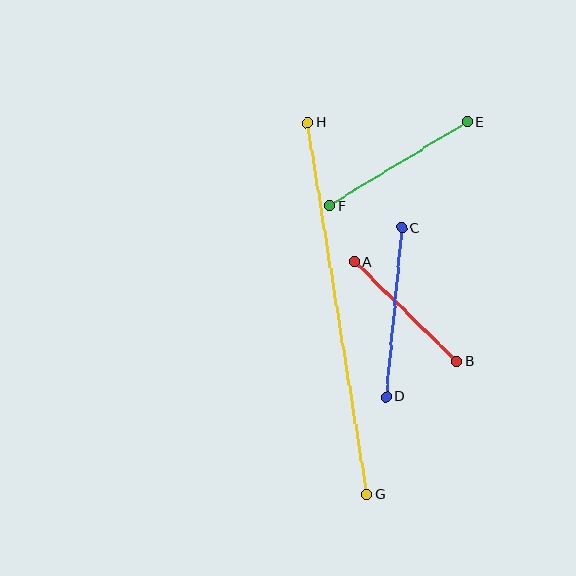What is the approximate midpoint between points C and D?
The midpoint is at approximately (394, 312) pixels.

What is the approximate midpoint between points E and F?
The midpoint is at approximately (398, 164) pixels.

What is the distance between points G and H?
The distance is approximately 376 pixels.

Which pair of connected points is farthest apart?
Points G and H are farthest apart.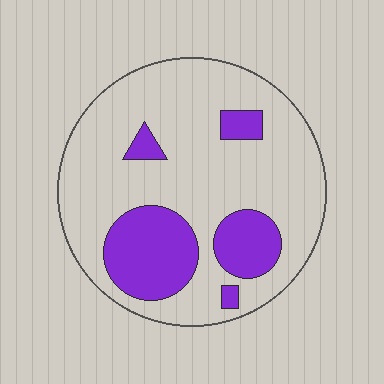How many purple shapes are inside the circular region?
5.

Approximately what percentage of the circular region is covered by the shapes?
Approximately 25%.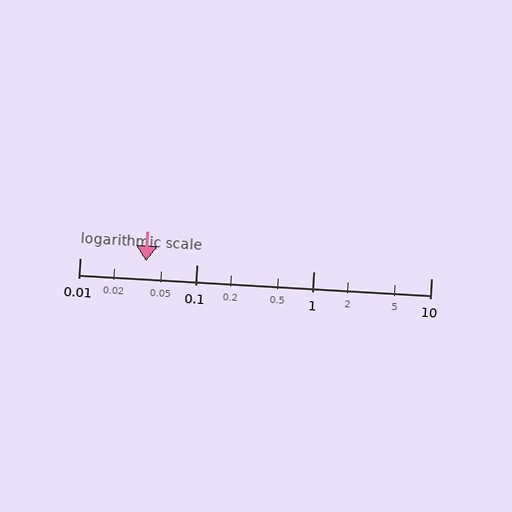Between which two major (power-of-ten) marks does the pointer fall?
The pointer is between 0.01 and 0.1.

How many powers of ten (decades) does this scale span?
The scale spans 3 decades, from 0.01 to 10.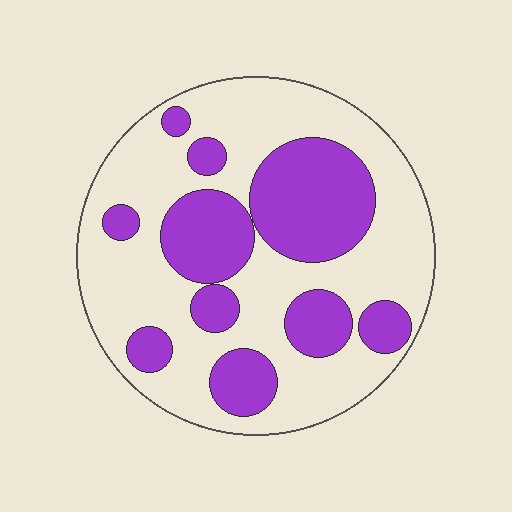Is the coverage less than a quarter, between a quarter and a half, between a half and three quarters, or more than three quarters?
Between a quarter and a half.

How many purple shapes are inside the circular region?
10.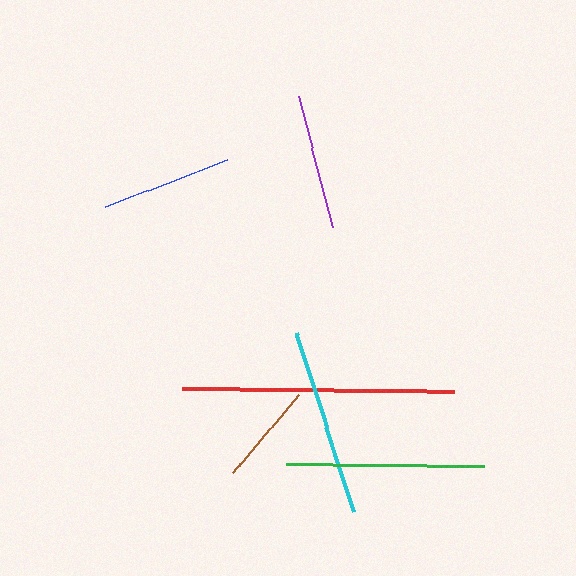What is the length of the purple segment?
The purple segment is approximately 136 pixels long.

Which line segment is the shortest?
The brown line is the shortest at approximately 102 pixels.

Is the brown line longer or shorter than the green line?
The green line is longer than the brown line.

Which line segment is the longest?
The red line is the longest at approximately 273 pixels.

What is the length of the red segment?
The red segment is approximately 273 pixels long.